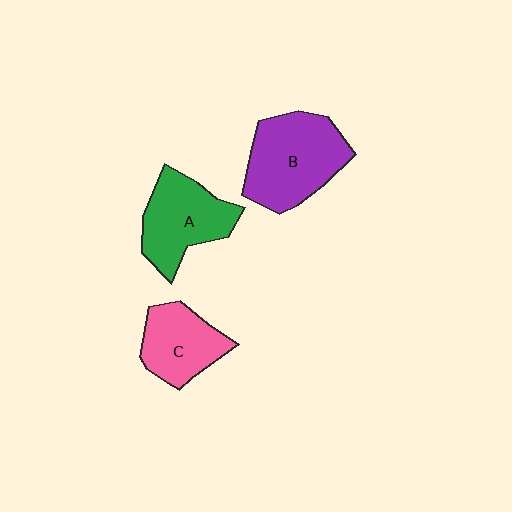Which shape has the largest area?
Shape B (purple).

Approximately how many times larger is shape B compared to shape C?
Approximately 1.5 times.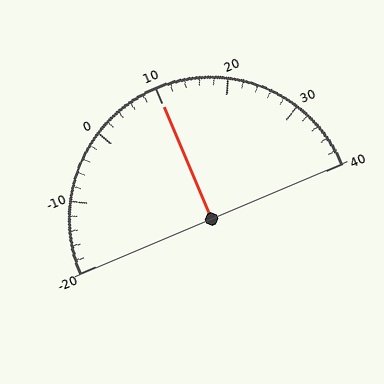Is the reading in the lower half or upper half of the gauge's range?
The reading is in the upper half of the range (-20 to 40).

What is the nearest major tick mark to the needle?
The nearest major tick mark is 10.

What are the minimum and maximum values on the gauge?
The gauge ranges from -20 to 40.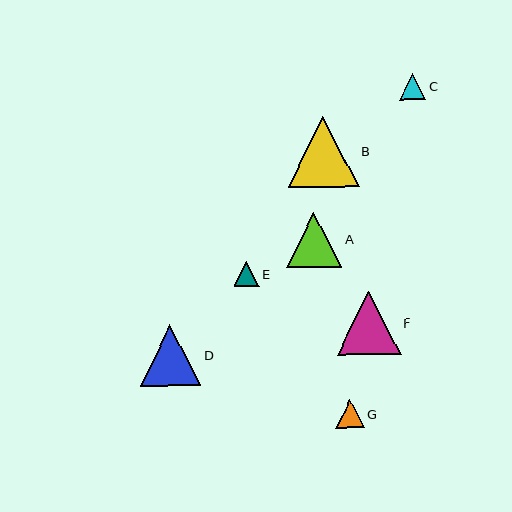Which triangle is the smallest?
Triangle E is the smallest with a size of approximately 25 pixels.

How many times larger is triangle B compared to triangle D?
Triangle B is approximately 1.2 times the size of triangle D.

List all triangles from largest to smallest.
From largest to smallest: B, F, D, A, G, C, E.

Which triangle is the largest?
Triangle B is the largest with a size of approximately 70 pixels.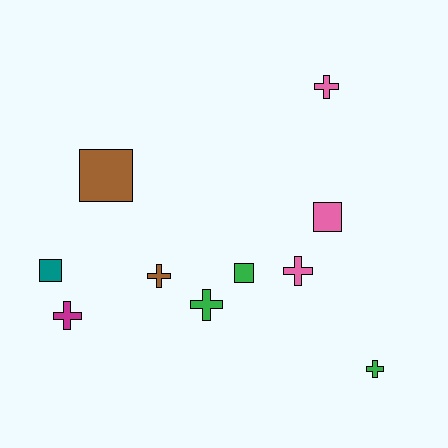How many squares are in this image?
There are 4 squares.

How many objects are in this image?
There are 10 objects.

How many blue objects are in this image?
There are no blue objects.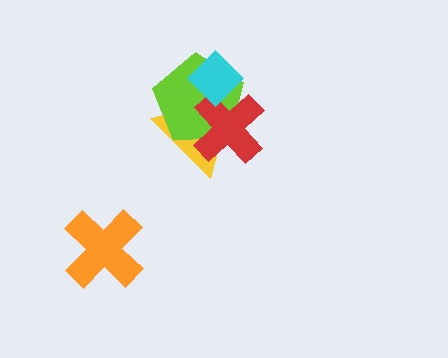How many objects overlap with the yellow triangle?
3 objects overlap with the yellow triangle.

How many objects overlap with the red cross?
3 objects overlap with the red cross.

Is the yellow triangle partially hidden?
Yes, it is partially covered by another shape.